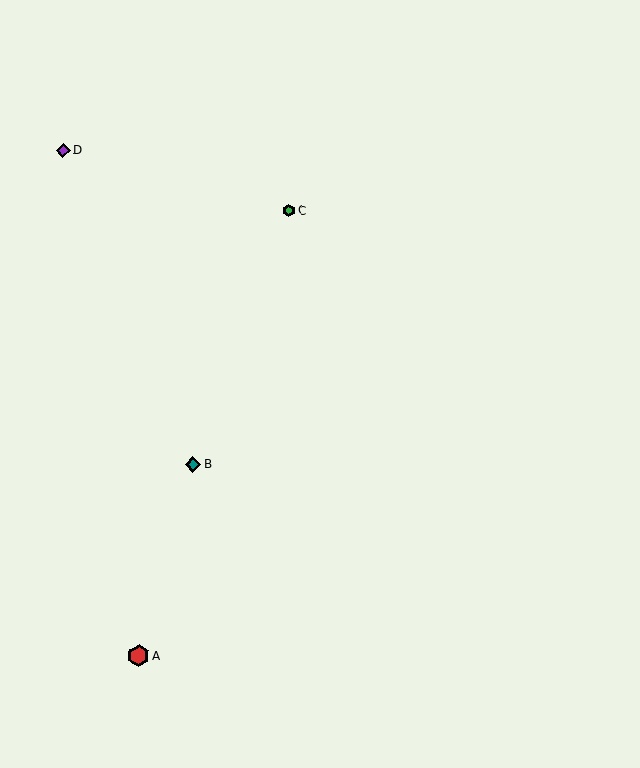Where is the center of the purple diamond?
The center of the purple diamond is at (63, 150).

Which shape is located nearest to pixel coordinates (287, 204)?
The green hexagon (labeled C) at (289, 211) is nearest to that location.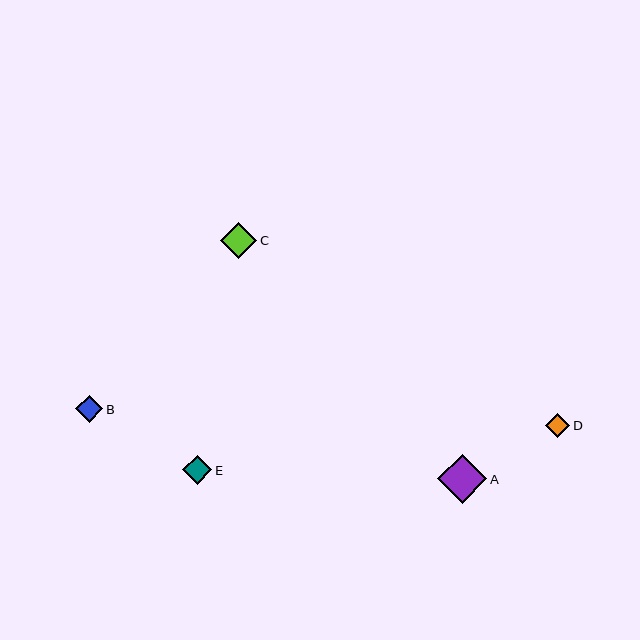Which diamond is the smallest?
Diamond D is the smallest with a size of approximately 24 pixels.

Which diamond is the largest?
Diamond A is the largest with a size of approximately 49 pixels.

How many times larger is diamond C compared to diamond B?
Diamond C is approximately 1.3 times the size of diamond B.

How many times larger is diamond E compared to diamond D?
Diamond E is approximately 1.2 times the size of diamond D.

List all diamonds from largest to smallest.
From largest to smallest: A, C, E, B, D.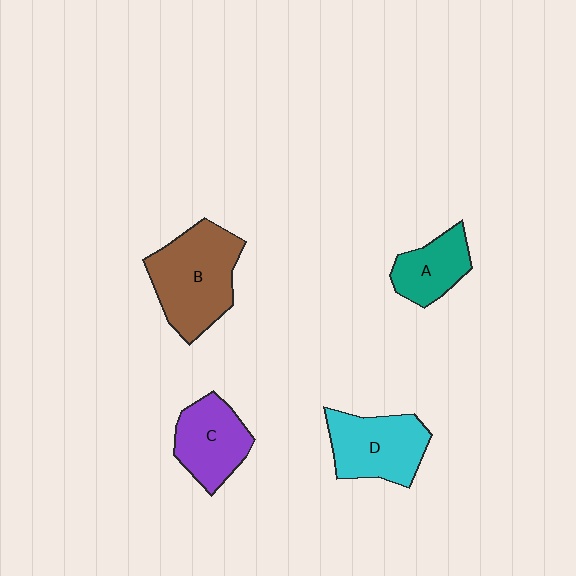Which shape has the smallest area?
Shape A (teal).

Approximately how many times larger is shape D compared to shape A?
Approximately 1.4 times.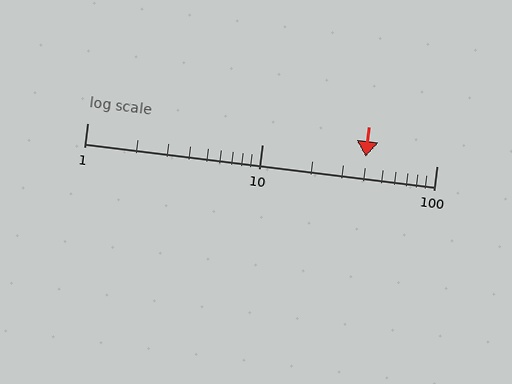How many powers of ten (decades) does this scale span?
The scale spans 2 decades, from 1 to 100.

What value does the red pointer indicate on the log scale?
The pointer indicates approximately 39.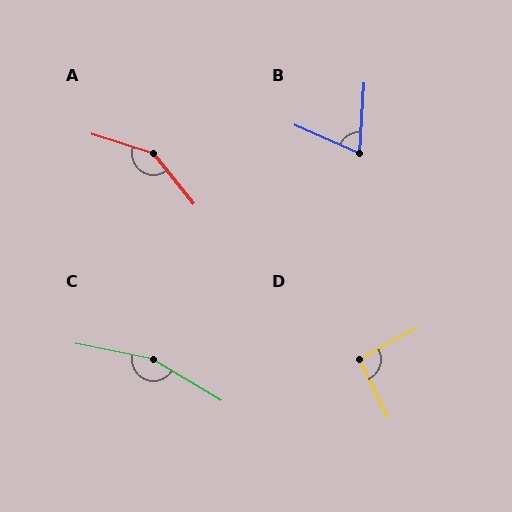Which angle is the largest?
C, at approximately 160 degrees.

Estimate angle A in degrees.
Approximately 147 degrees.